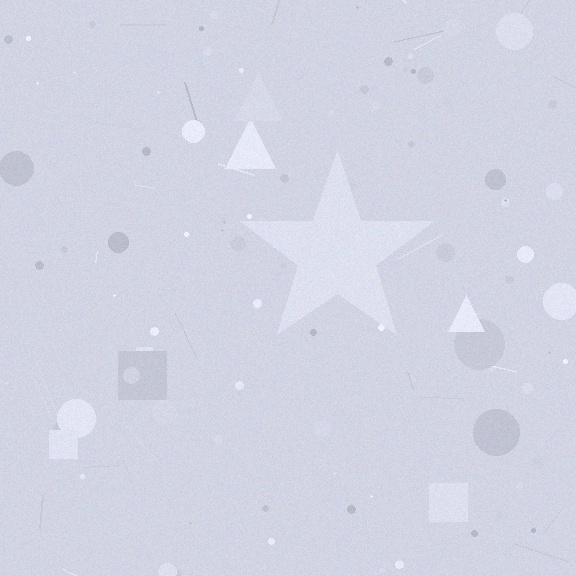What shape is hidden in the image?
A star is hidden in the image.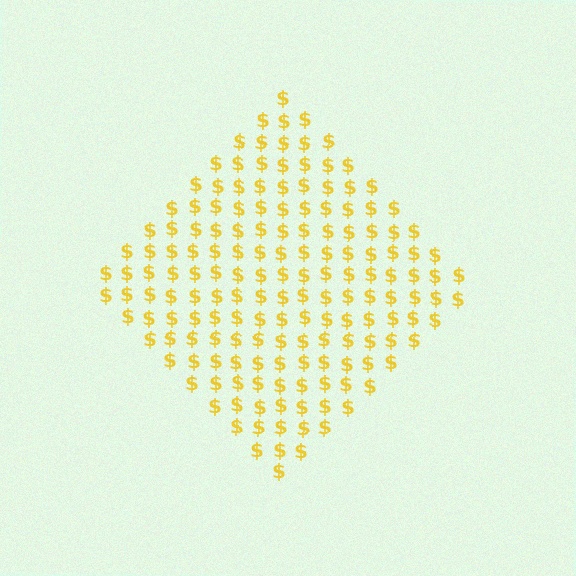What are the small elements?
The small elements are dollar signs.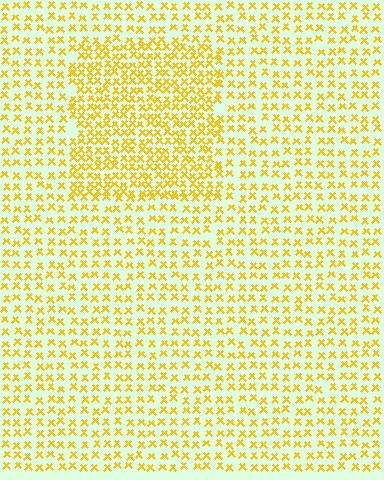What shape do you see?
I see a rectangle.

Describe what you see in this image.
The image contains small yellow elements arranged at two different densities. A rectangle-shaped region is visible where the elements are more densely packed than the surrounding area.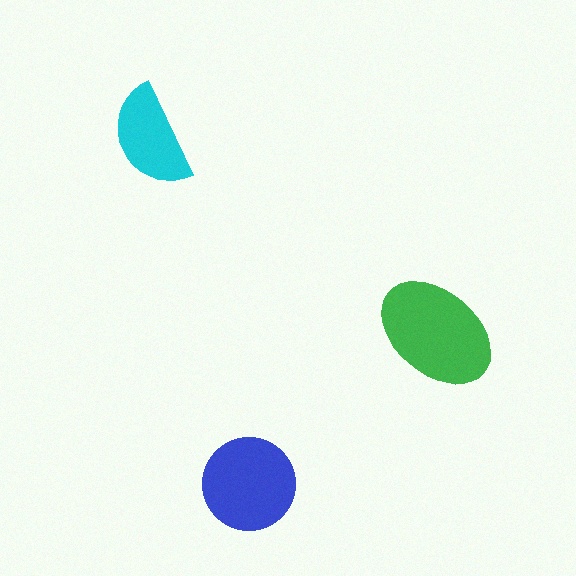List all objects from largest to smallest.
The green ellipse, the blue circle, the cyan semicircle.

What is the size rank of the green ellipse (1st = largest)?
1st.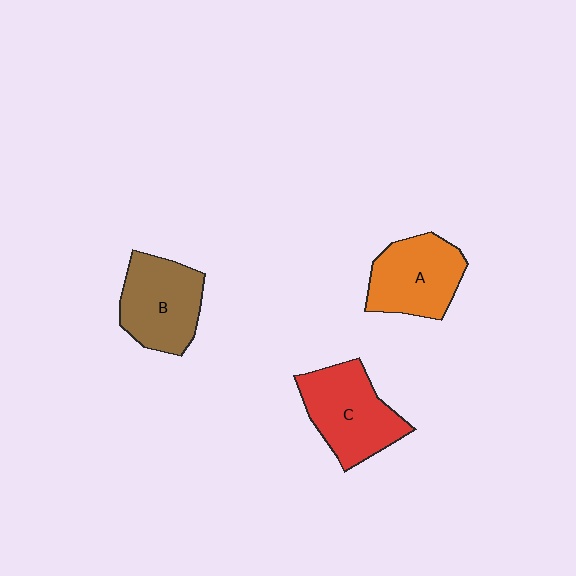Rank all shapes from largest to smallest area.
From largest to smallest: C (red), B (brown), A (orange).